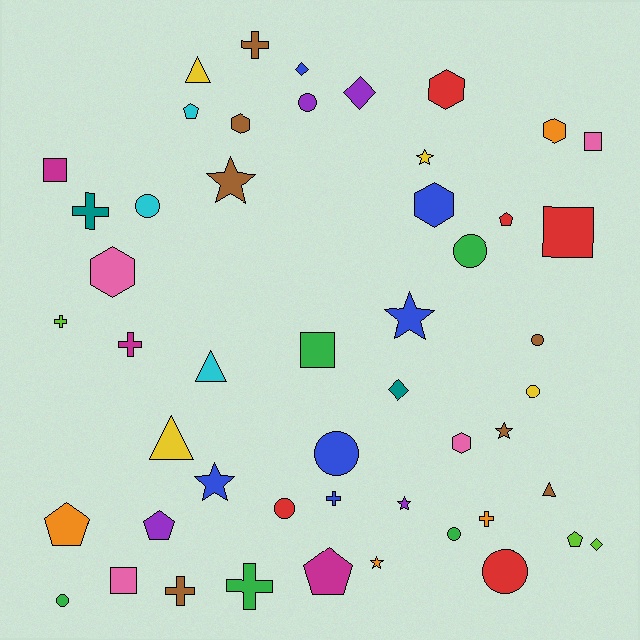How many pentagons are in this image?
There are 6 pentagons.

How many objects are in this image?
There are 50 objects.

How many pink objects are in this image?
There are 4 pink objects.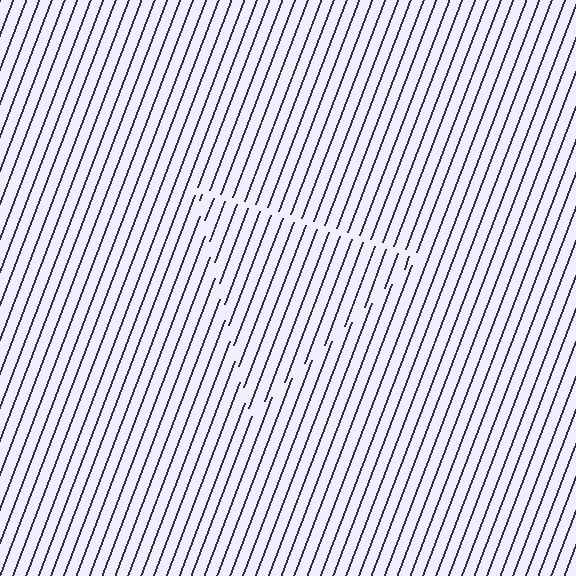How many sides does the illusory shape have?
3 sides — the line-ends trace a triangle.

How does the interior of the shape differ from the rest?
The interior of the shape contains the same grating, shifted by half a period — the contour is defined by the phase discontinuity where line-ends from the inner and outer gratings abut.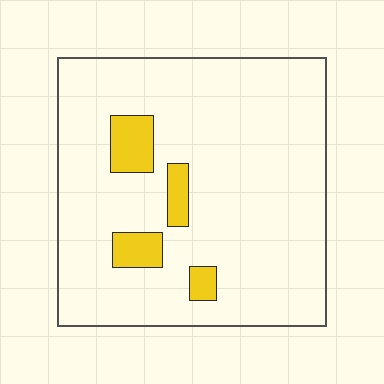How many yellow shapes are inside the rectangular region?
4.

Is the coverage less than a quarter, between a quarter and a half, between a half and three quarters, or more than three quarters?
Less than a quarter.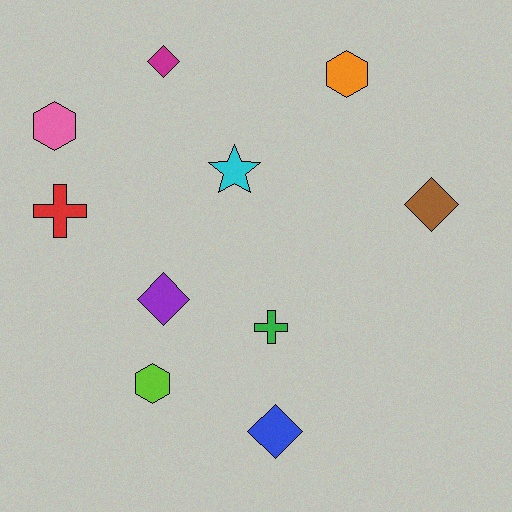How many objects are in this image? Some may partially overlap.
There are 10 objects.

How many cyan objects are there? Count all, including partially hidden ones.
There is 1 cyan object.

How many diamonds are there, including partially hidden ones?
There are 4 diamonds.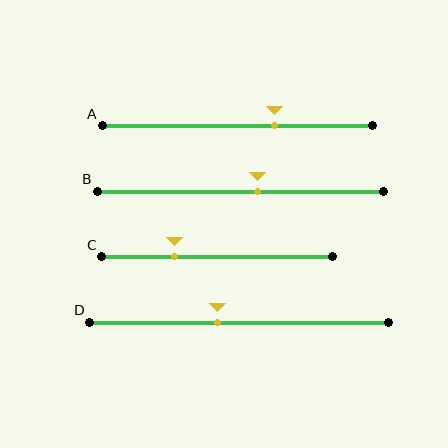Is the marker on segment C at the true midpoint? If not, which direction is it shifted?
No, the marker on segment C is shifted to the left by about 18% of the segment length.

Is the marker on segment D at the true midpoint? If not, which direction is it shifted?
No, the marker on segment D is shifted to the left by about 7% of the segment length.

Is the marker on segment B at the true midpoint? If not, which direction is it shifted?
No, the marker on segment B is shifted to the right by about 6% of the segment length.